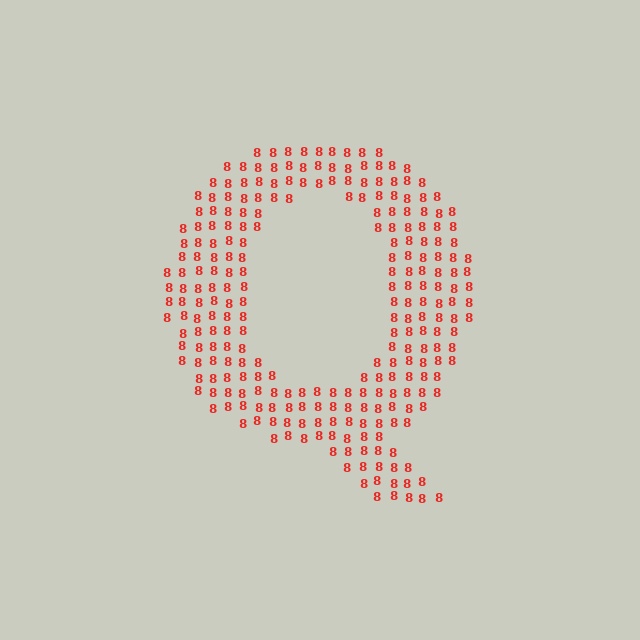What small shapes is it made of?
It is made of small digit 8's.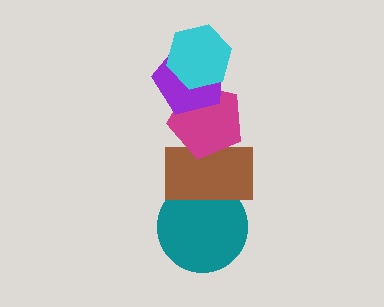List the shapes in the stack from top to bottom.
From top to bottom: the cyan hexagon, the purple pentagon, the magenta pentagon, the brown rectangle, the teal circle.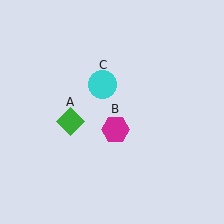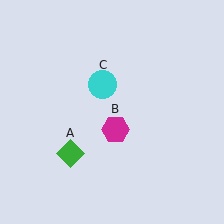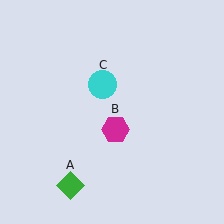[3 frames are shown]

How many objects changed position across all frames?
1 object changed position: green diamond (object A).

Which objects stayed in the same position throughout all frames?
Magenta hexagon (object B) and cyan circle (object C) remained stationary.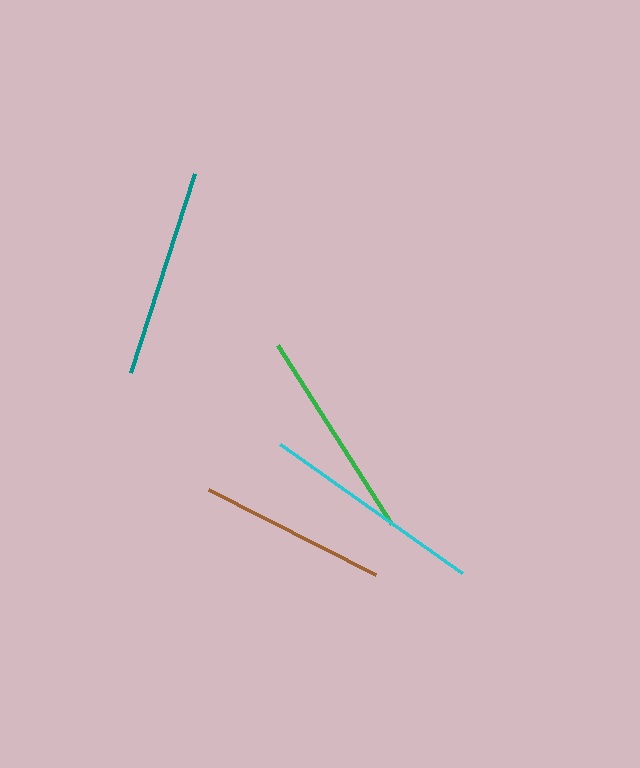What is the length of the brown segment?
The brown segment is approximately 187 pixels long.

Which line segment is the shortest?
The brown line is the shortest at approximately 187 pixels.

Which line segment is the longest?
The cyan line is the longest at approximately 223 pixels.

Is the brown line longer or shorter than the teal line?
The teal line is longer than the brown line.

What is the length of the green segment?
The green segment is approximately 213 pixels long.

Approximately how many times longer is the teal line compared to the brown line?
The teal line is approximately 1.1 times the length of the brown line.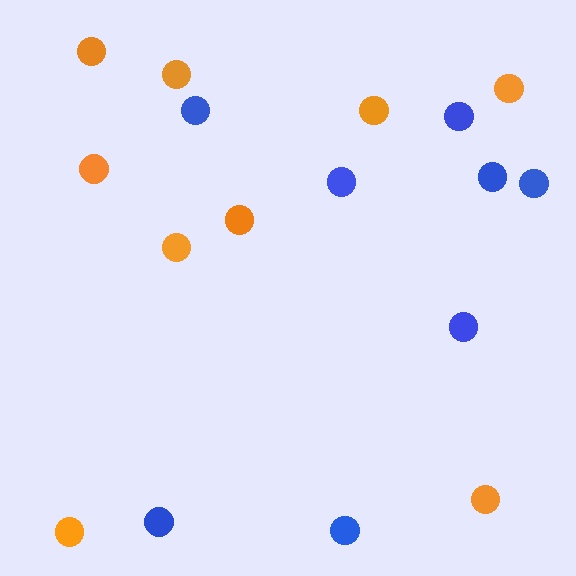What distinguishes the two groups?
There are 2 groups: one group of orange circles (9) and one group of blue circles (8).